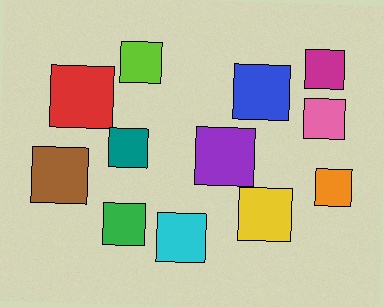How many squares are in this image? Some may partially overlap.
There are 12 squares.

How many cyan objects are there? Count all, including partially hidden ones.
There is 1 cyan object.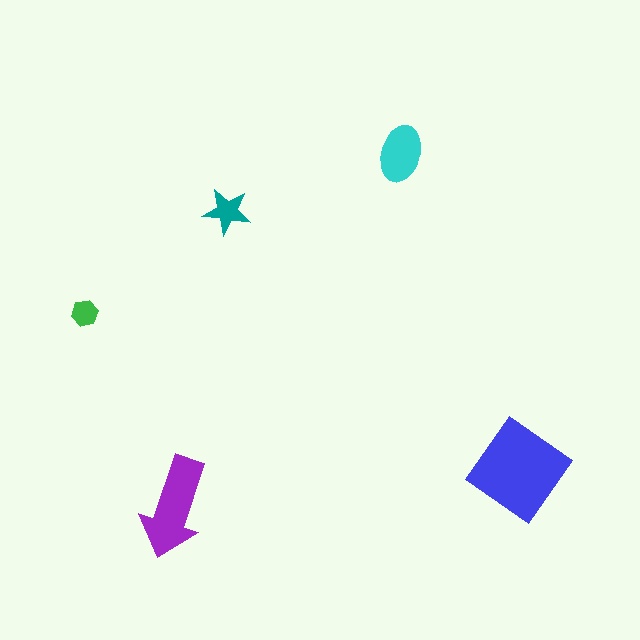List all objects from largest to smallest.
The blue diamond, the purple arrow, the cyan ellipse, the teal star, the green hexagon.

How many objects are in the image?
There are 5 objects in the image.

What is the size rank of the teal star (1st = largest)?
4th.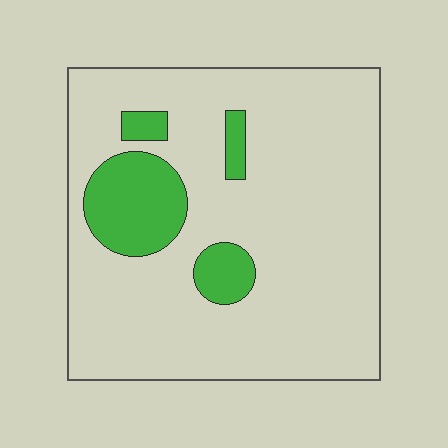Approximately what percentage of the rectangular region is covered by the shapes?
Approximately 15%.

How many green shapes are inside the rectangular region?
4.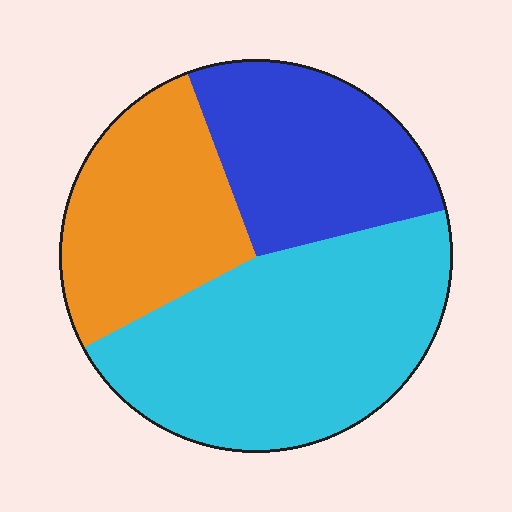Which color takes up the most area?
Cyan, at roughly 45%.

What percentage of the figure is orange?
Orange covers 27% of the figure.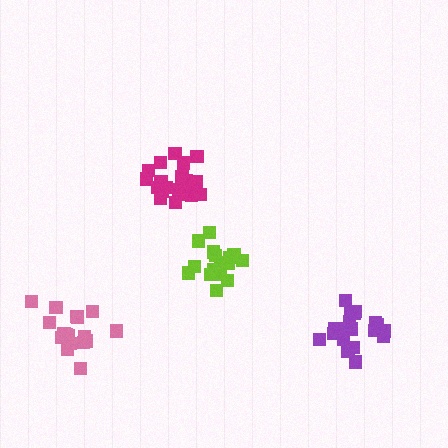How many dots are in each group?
Group 1: 16 dots, Group 2: 21 dots, Group 3: 18 dots, Group 4: 20 dots (75 total).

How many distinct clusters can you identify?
There are 4 distinct clusters.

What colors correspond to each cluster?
The clusters are colored: lime, magenta, pink, purple.